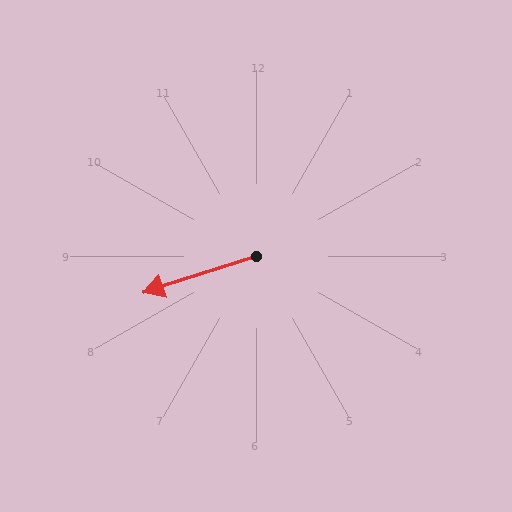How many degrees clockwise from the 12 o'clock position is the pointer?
Approximately 252 degrees.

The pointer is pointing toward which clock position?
Roughly 8 o'clock.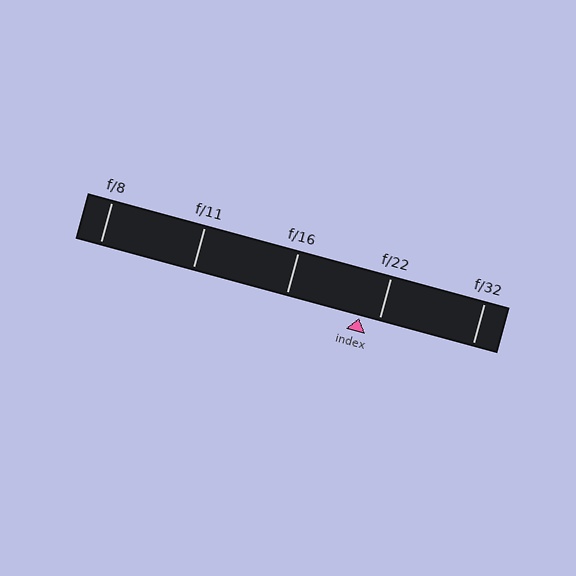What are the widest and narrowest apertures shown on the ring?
The widest aperture shown is f/8 and the narrowest is f/32.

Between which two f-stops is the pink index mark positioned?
The index mark is between f/16 and f/22.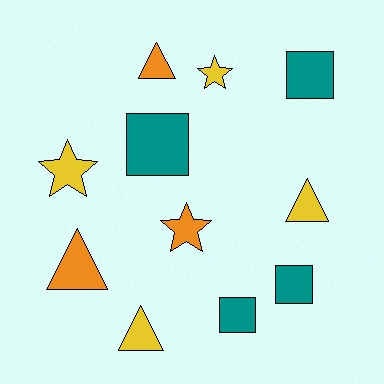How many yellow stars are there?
There are 2 yellow stars.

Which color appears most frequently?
Teal, with 4 objects.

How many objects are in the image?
There are 11 objects.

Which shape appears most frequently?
Triangle, with 4 objects.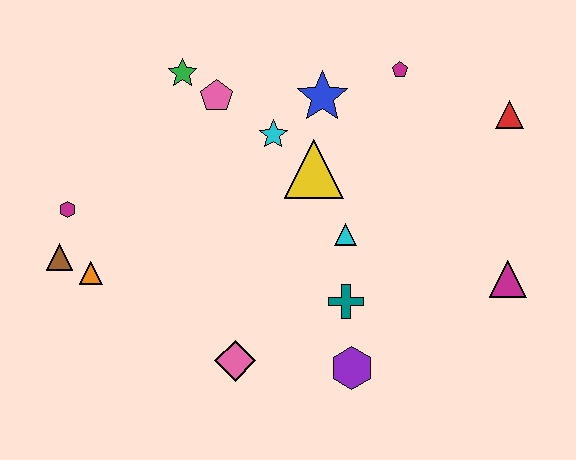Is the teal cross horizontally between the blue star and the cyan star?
No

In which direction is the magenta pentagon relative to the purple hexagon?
The magenta pentagon is above the purple hexagon.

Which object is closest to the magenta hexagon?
The brown triangle is closest to the magenta hexagon.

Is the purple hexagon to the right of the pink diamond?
Yes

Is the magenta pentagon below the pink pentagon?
No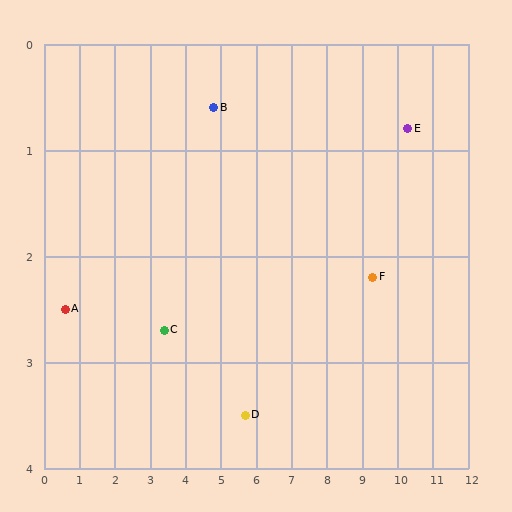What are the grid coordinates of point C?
Point C is at approximately (3.4, 2.7).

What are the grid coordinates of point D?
Point D is at approximately (5.7, 3.5).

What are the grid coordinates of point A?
Point A is at approximately (0.6, 2.5).